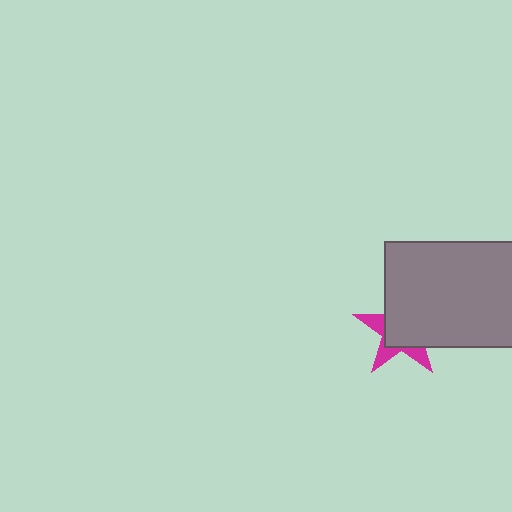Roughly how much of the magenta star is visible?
A small part of it is visible (roughly 35%).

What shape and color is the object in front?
The object in front is a gray rectangle.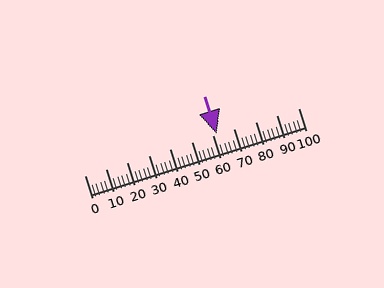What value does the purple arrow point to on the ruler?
The purple arrow points to approximately 62.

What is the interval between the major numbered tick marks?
The major tick marks are spaced 10 units apart.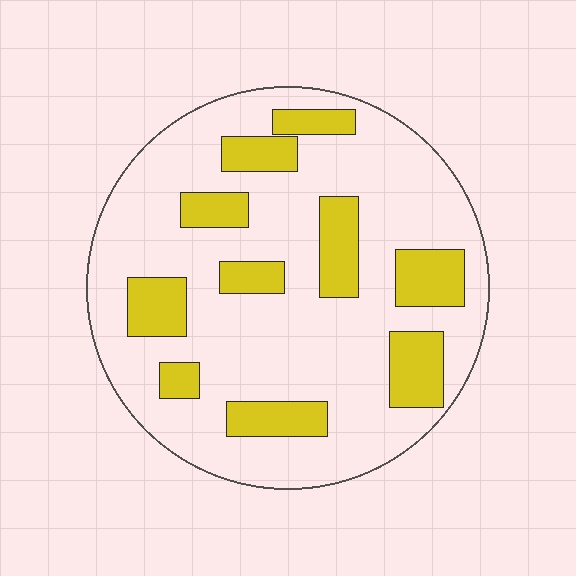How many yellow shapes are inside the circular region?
10.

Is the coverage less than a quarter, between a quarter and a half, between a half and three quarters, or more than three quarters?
Less than a quarter.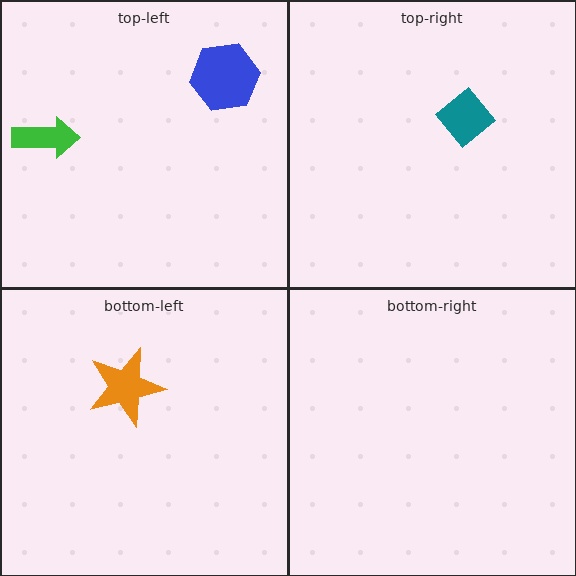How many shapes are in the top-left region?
2.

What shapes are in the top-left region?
The green arrow, the blue hexagon.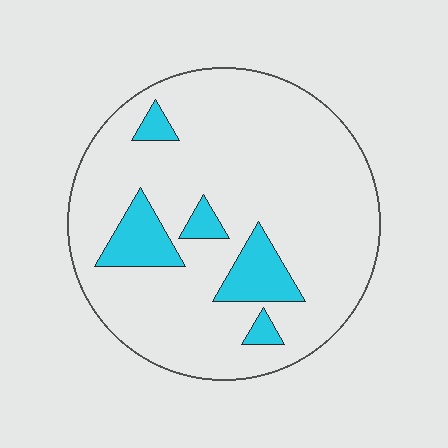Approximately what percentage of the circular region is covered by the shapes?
Approximately 15%.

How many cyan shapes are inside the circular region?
5.